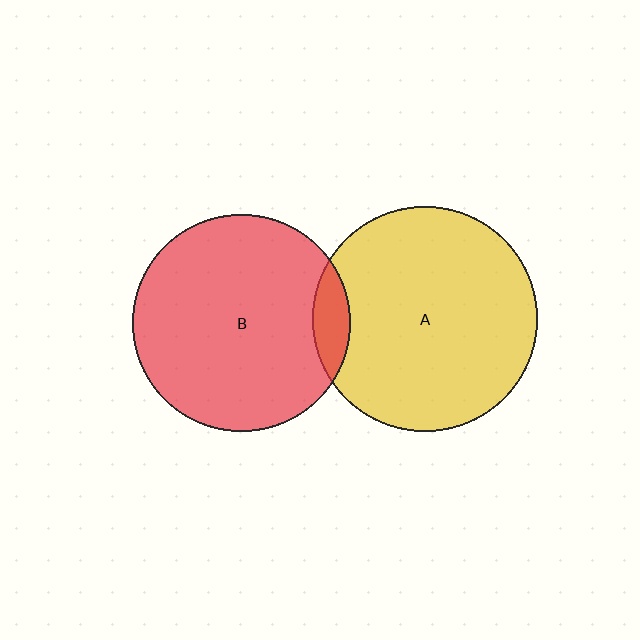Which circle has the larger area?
Circle A (yellow).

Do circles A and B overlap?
Yes.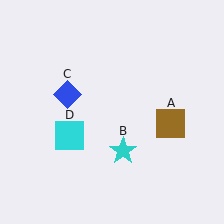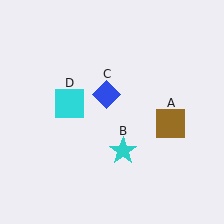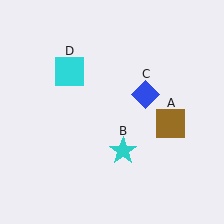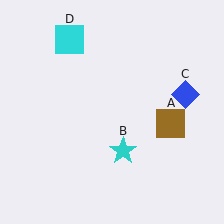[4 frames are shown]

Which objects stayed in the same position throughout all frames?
Brown square (object A) and cyan star (object B) remained stationary.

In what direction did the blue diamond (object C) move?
The blue diamond (object C) moved right.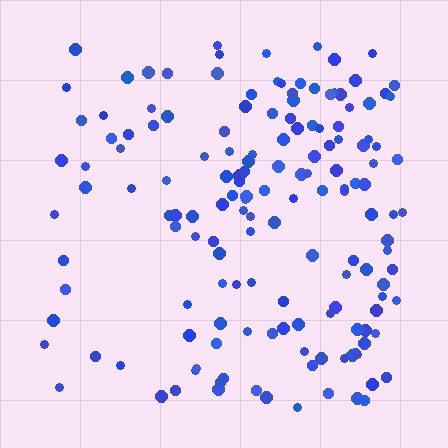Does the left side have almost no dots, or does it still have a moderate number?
Still a moderate number, just noticeably fewer than the right.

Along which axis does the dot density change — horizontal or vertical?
Horizontal.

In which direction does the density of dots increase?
From left to right, with the right side densest.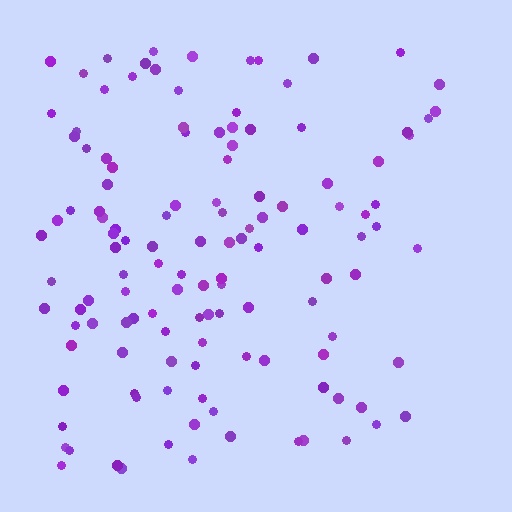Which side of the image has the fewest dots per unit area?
The right.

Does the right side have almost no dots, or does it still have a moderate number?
Still a moderate number, just noticeably fewer than the left.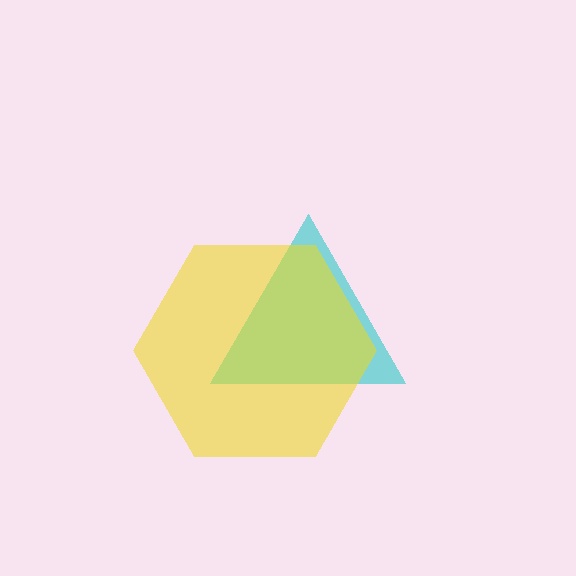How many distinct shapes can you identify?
There are 2 distinct shapes: a cyan triangle, a yellow hexagon.